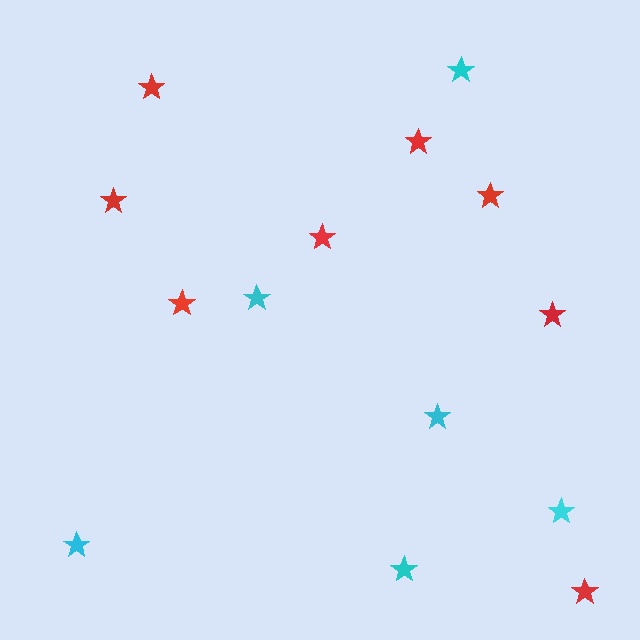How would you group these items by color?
There are 2 groups: one group of cyan stars (6) and one group of red stars (8).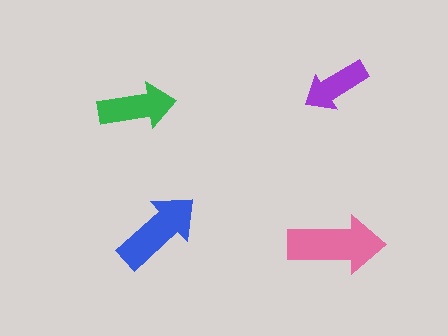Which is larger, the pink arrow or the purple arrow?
The pink one.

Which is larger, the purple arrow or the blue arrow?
The blue one.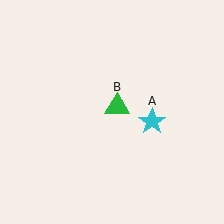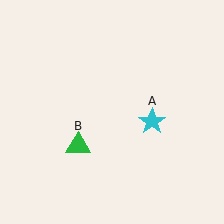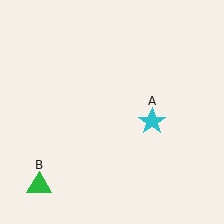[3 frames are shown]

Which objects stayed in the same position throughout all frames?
Cyan star (object A) remained stationary.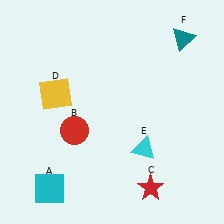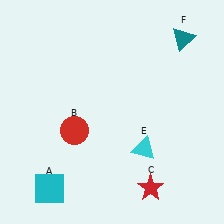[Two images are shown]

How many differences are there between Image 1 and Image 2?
There is 1 difference between the two images.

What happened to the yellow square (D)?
The yellow square (D) was removed in Image 2. It was in the top-left area of Image 1.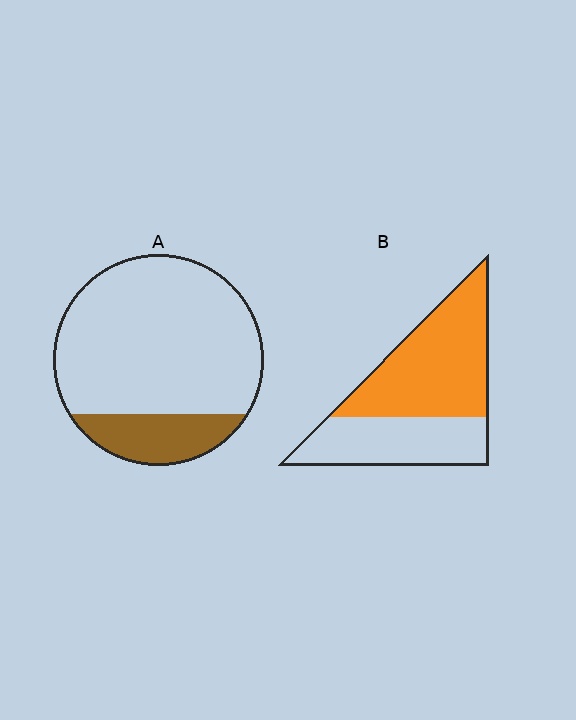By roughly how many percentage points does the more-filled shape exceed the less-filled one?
By roughly 40 percentage points (B over A).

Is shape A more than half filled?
No.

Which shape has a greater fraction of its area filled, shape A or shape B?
Shape B.